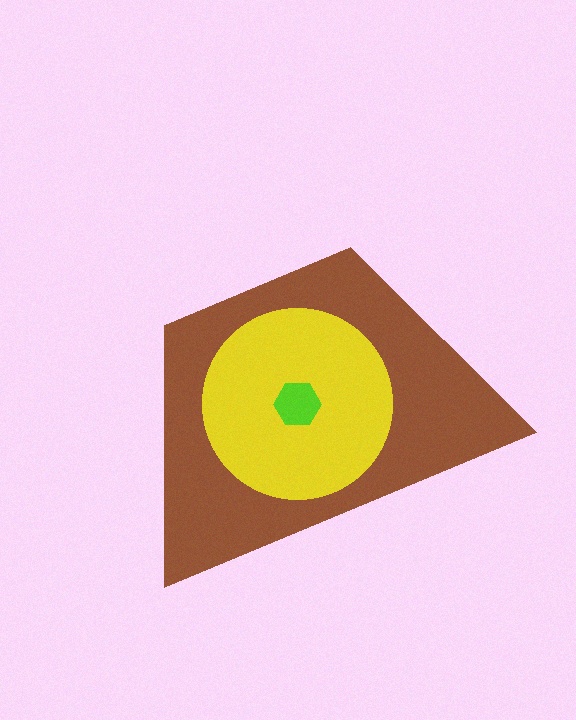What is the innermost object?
The lime hexagon.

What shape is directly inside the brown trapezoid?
The yellow circle.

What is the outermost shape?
The brown trapezoid.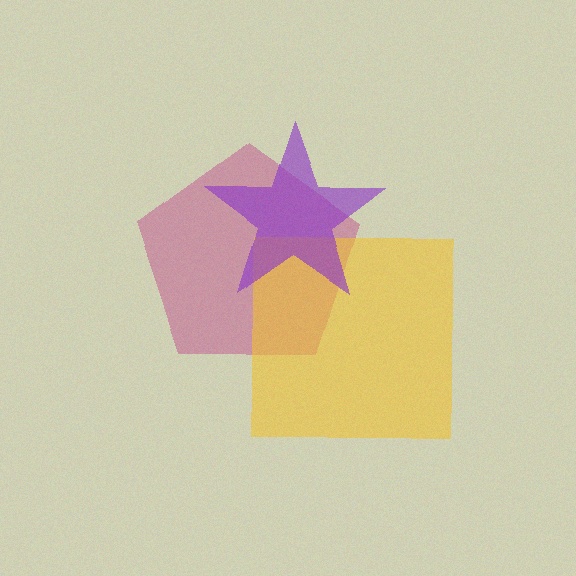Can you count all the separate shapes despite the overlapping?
Yes, there are 3 separate shapes.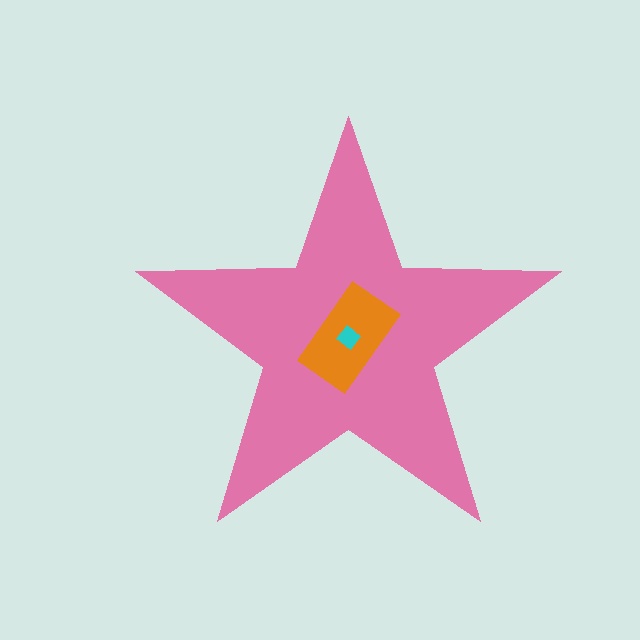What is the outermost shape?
The pink star.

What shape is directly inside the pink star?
The orange rectangle.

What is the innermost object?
The cyan diamond.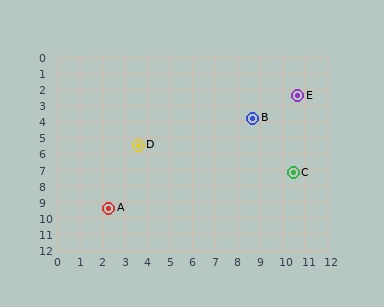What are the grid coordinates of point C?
Point C is at approximately (10.5, 7.2).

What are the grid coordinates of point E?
Point E is at approximately (10.7, 2.4).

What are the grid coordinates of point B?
Point B is at approximately (8.7, 3.8).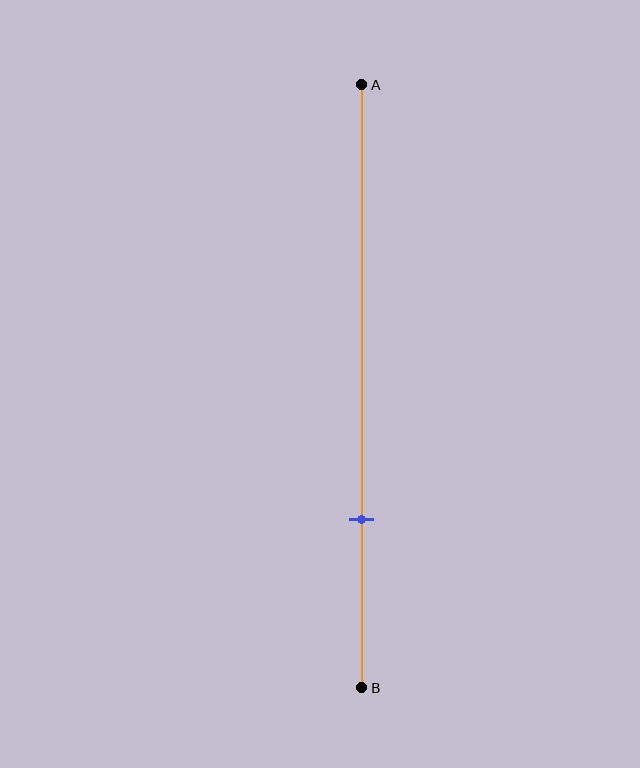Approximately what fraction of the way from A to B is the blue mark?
The blue mark is approximately 70% of the way from A to B.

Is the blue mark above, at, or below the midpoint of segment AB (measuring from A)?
The blue mark is below the midpoint of segment AB.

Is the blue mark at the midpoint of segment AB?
No, the mark is at about 70% from A, not at the 50% midpoint.